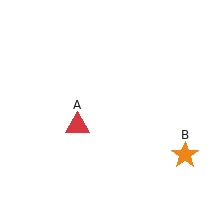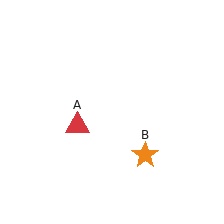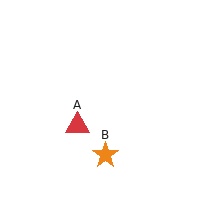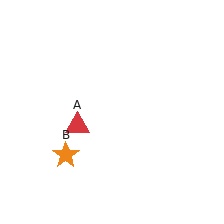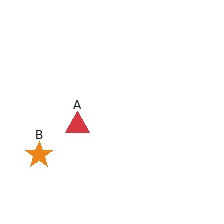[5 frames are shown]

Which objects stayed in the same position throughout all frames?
Red triangle (object A) remained stationary.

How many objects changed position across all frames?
1 object changed position: orange star (object B).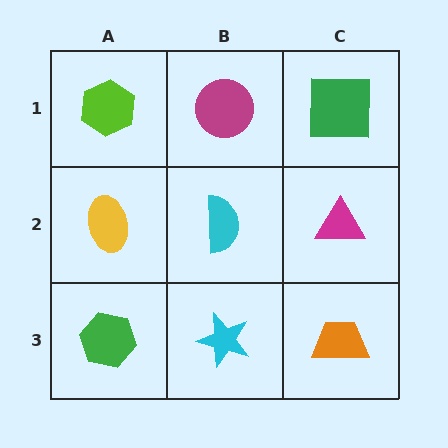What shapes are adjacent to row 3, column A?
A yellow ellipse (row 2, column A), a cyan star (row 3, column B).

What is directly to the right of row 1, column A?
A magenta circle.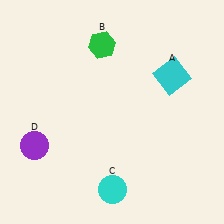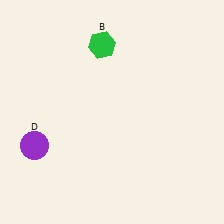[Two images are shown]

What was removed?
The cyan square (A), the cyan circle (C) were removed in Image 2.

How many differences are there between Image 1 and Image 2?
There are 2 differences between the two images.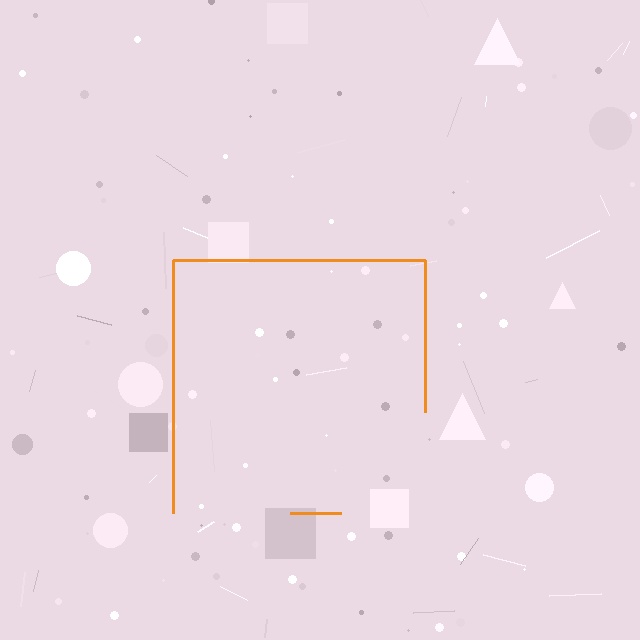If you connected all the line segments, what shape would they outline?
They would outline a square.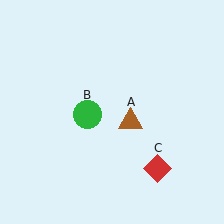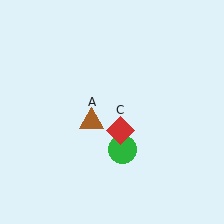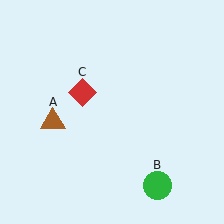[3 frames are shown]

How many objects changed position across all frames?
3 objects changed position: brown triangle (object A), green circle (object B), red diamond (object C).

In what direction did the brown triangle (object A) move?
The brown triangle (object A) moved left.